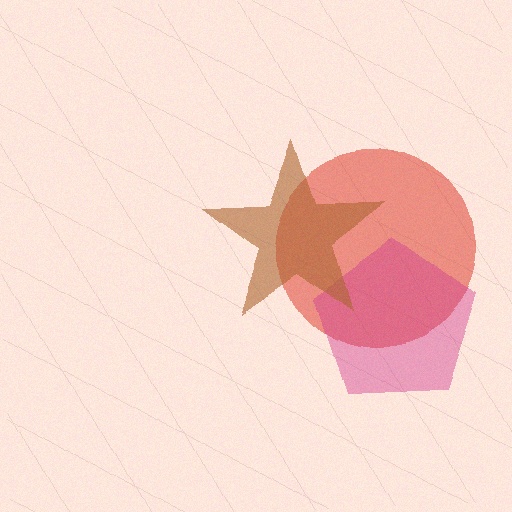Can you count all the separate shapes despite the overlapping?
Yes, there are 3 separate shapes.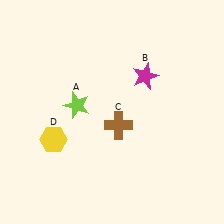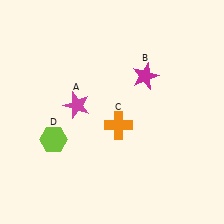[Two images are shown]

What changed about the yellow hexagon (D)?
In Image 1, D is yellow. In Image 2, it changed to lime.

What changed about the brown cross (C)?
In Image 1, C is brown. In Image 2, it changed to orange.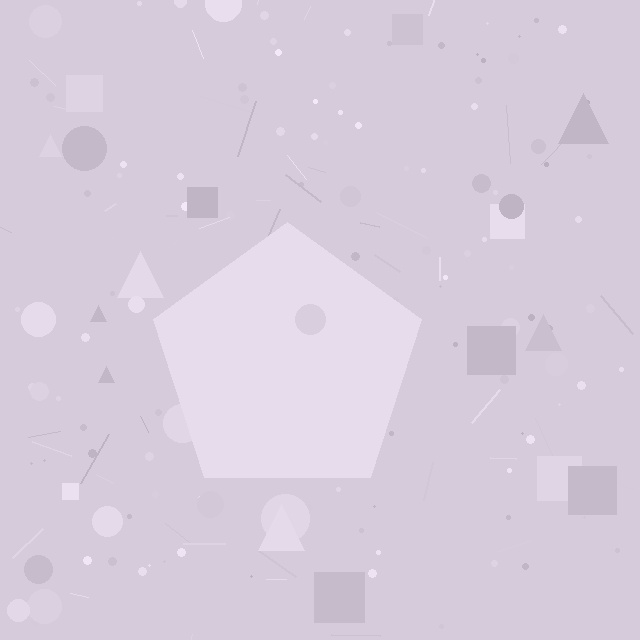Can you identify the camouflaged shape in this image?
The camouflaged shape is a pentagon.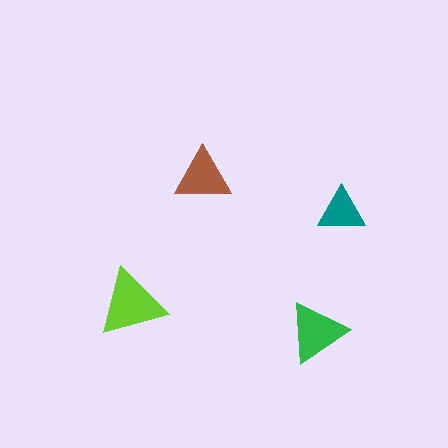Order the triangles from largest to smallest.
the lime one, the green one, the brown one, the teal one.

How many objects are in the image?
There are 4 objects in the image.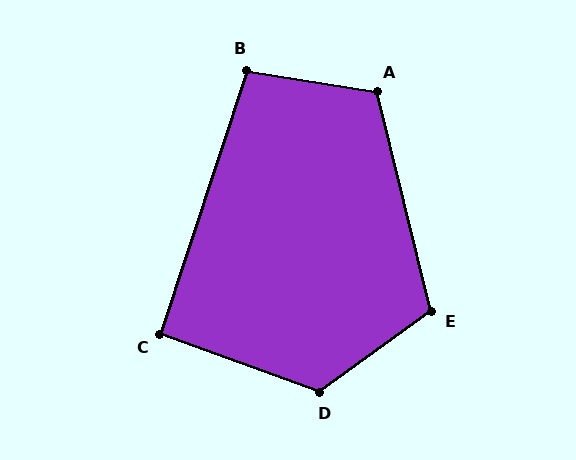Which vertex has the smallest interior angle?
C, at approximately 92 degrees.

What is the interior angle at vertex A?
Approximately 113 degrees (obtuse).